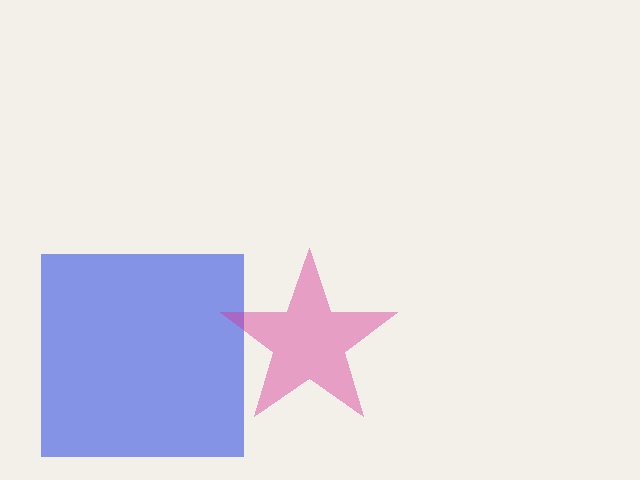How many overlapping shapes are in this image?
There are 2 overlapping shapes in the image.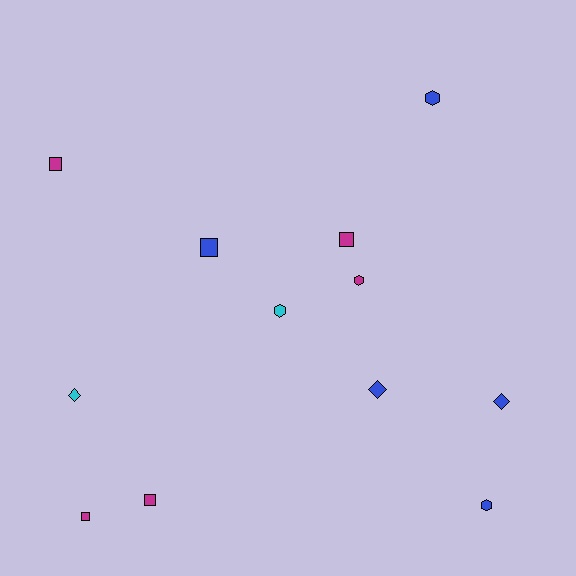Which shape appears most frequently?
Square, with 5 objects.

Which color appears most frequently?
Magenta, with 5 objects.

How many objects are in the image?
There are 12 objects.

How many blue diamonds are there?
There are 2 blue diamonds.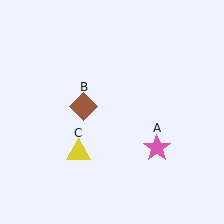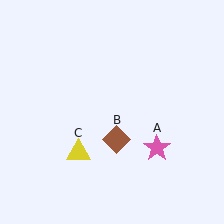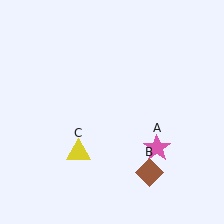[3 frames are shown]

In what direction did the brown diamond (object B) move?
The brown diamond (object B) moved down and to the right.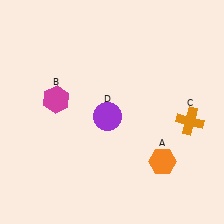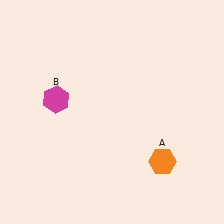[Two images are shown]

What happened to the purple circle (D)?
The purple circle (D) was removed in Image 2. It was in the bottom-left area of Image 1.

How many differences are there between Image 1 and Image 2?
There are 2 differences between the two images.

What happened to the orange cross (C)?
The orange cross (C) was removed in Image 2. It was in the bottom-right area of Image 1.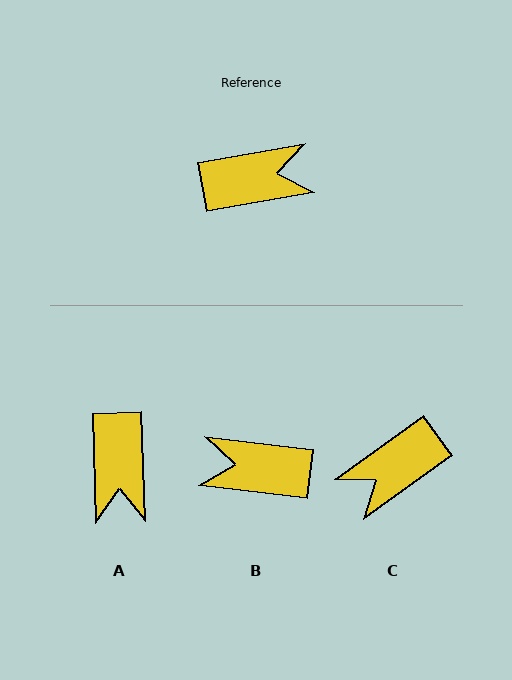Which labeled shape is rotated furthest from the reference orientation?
B, about 163 degrees away.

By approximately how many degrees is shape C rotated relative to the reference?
Approximately 154 degrees clockwise.